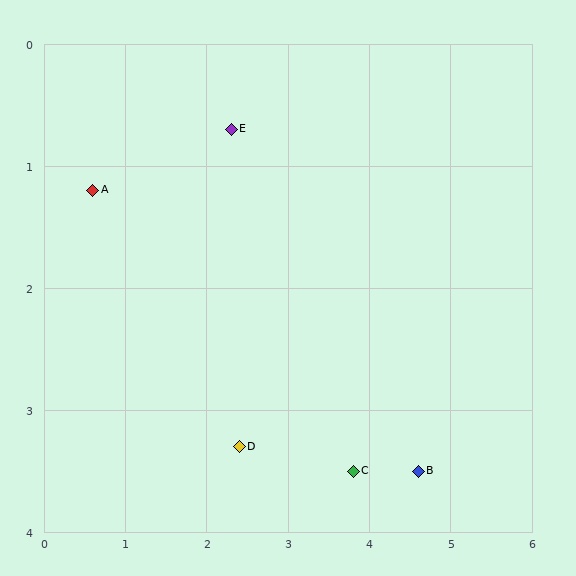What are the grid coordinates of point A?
Point A is at approximately (0.6, 1.2).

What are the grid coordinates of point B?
Point B is at approximately (4.6, 3.5).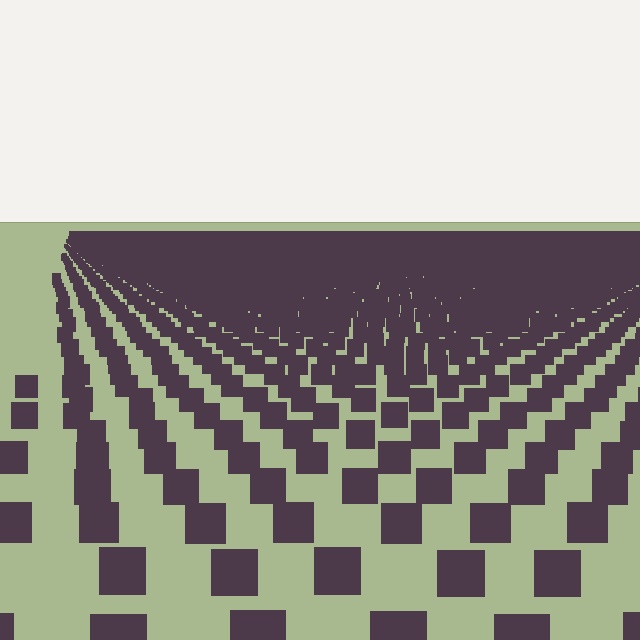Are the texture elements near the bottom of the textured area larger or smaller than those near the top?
Larger. Near the bottom, elements are closer to the viewer and appear at a bigger on-screen size.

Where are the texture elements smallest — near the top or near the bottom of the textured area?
Near the top.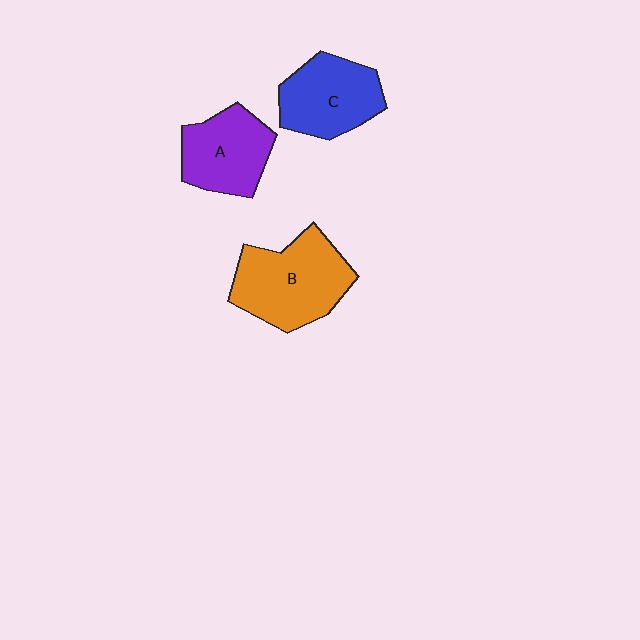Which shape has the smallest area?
Shape A (purple).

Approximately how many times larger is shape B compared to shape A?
Approximately 1.3 times.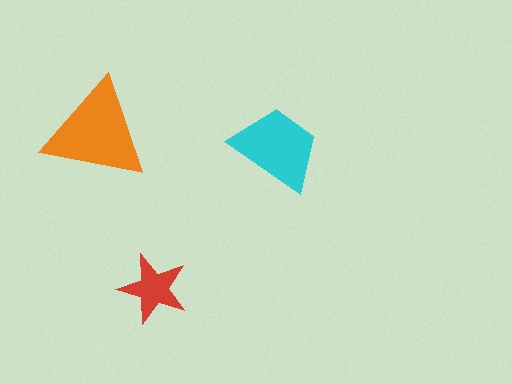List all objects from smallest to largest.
The red star, the cyan trapezoid, the orange triangle.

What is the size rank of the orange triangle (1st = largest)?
1st.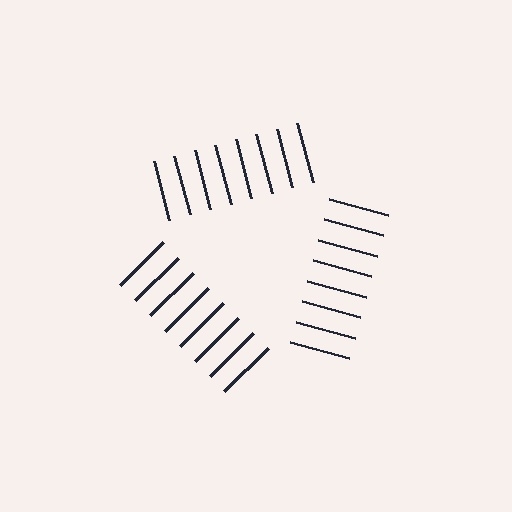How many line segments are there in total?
24 — 8 along each of the 3 edges.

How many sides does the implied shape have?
3 sides — the line-ends trace a triangle.